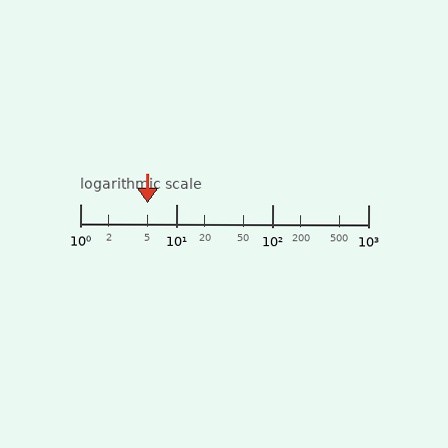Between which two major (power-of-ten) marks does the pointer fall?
The pointer is between 1 and 10.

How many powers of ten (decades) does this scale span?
The scale spans 3 decades, from 1 to 1000.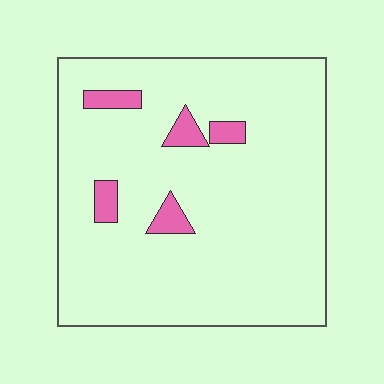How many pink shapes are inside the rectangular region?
5.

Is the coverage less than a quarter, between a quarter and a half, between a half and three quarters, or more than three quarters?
Less than a quarter.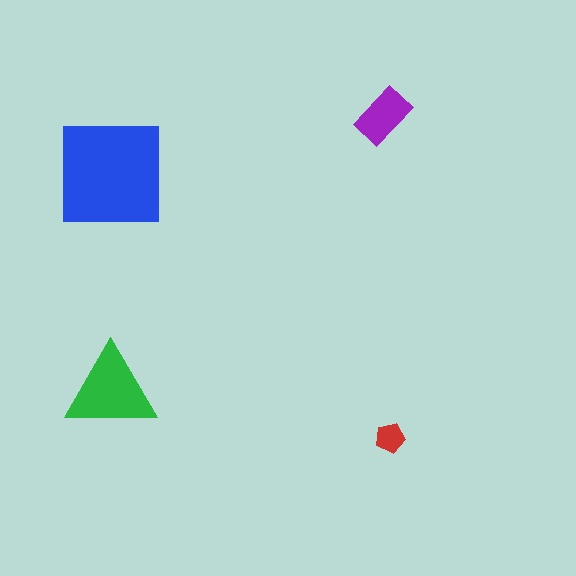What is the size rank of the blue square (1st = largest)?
1st.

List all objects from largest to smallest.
The blue square, the green triangle, the purple rectangle, the red pentagon.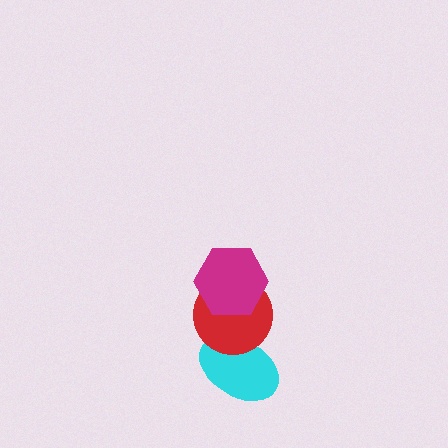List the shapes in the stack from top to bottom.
From top to bottom: the magenta hexagon, the red circle, the cyan ellipse.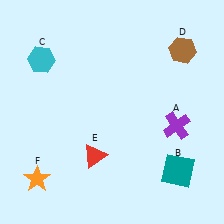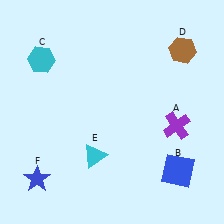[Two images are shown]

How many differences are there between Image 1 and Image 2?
There are 3 differences between the two images.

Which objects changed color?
B changed from teal to blue. E changed from red to cyan. F changed from orange to blue.